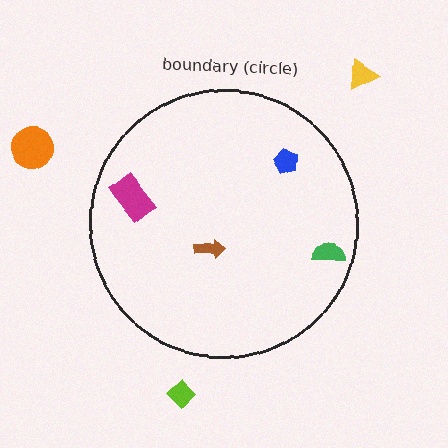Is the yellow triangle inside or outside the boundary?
Outside.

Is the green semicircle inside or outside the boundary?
Inside.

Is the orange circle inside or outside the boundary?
Outside.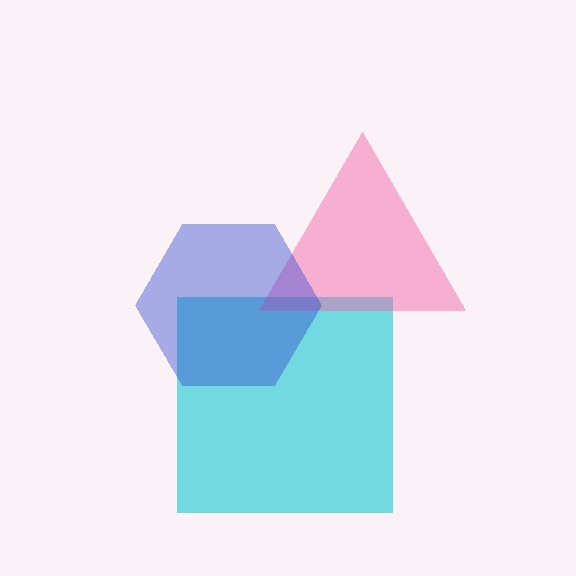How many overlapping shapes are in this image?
There are 3 overlapping shapes in the image.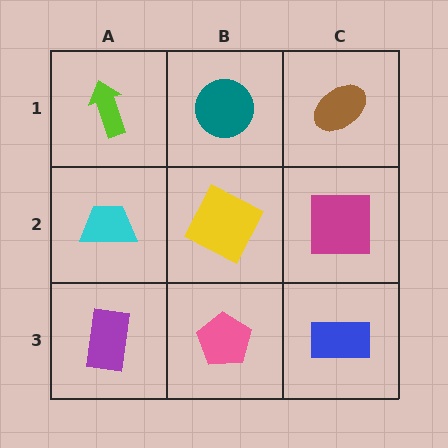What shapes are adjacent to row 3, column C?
A magenta square (row 2, column C), a pink pentagon (row 3, column B).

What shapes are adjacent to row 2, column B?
A teal circle (row 1, column B), a pink pentagon (row 3, column B), a cyan trapezoid (row 2, column A), a magenta square (row 2, column C).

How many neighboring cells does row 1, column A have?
2.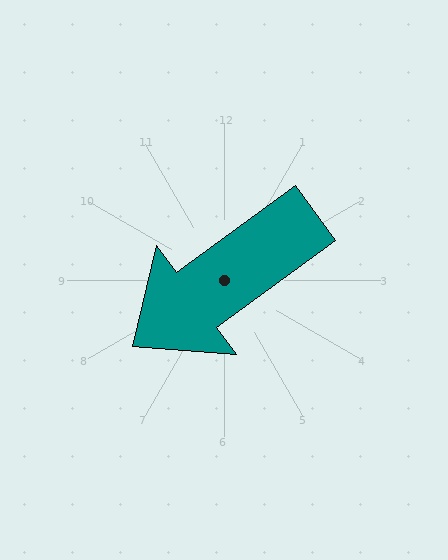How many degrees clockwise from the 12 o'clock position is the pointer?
Approximately 234 degrees.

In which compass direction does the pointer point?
Southwest.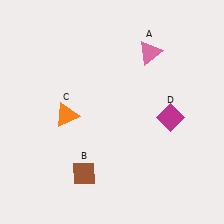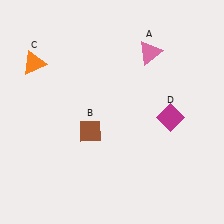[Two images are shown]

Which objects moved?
The objects that moved are: the brown diamond (B), the orange triangle (C).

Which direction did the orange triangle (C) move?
The orange triangle (C) moved up.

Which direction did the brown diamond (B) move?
The brown diamond (B) moved up.